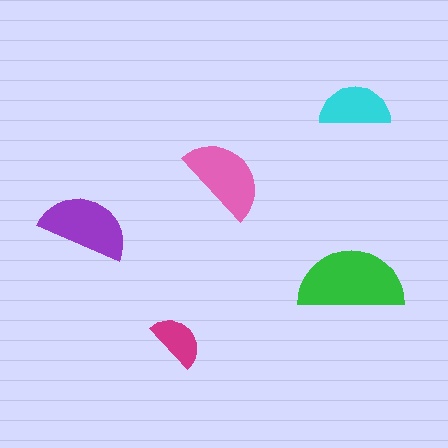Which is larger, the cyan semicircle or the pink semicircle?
The pink one.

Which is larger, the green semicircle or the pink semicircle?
The green one.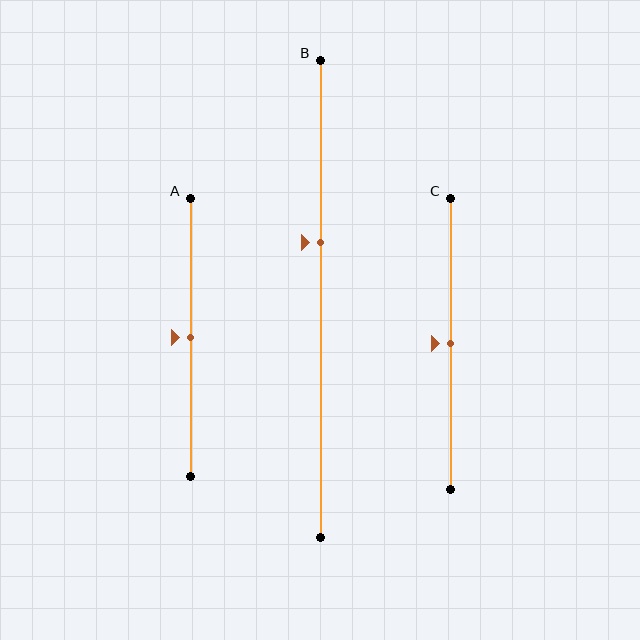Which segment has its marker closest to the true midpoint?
Segment A has its marker closest to the true midpoint.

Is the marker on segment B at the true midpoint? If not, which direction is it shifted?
No, the marker on segment B is shifted upward by about 12% of the segment length.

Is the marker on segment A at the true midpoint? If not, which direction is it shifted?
Yes, the marker on segment A is at the true midpoint.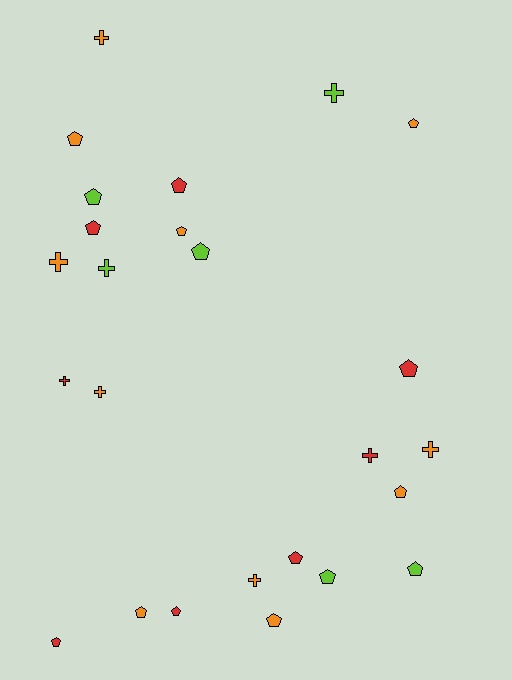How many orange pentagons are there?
There are 6 orange pentagons.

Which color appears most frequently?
Orange, with 11 objects.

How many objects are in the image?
There are 25 objects.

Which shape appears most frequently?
Pentagon, with 16 objects.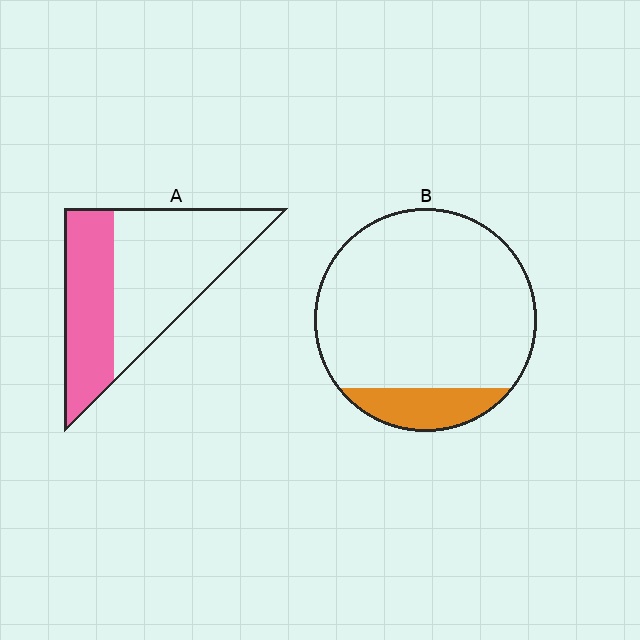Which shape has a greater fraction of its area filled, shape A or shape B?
Shape A.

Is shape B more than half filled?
No.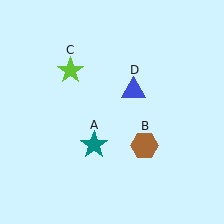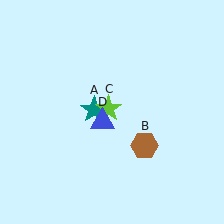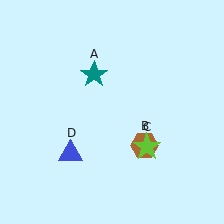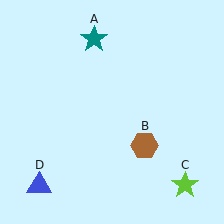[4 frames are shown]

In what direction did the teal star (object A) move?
The teal star (object A) moved up.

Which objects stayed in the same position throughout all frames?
Brown hexagon (object B) remained stationary.